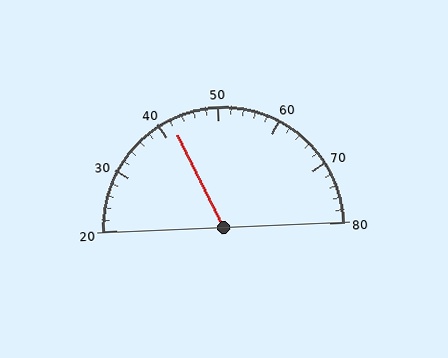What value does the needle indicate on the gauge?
The needle indicates approximately 42.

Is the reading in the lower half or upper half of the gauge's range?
The reading is in the lower half of the range (20 to 80).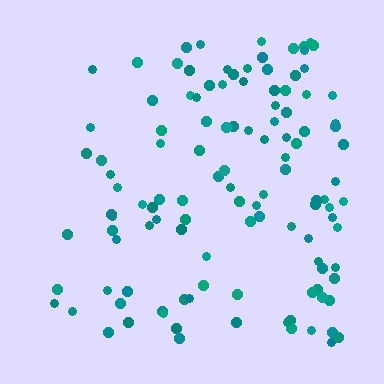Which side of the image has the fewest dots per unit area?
The left.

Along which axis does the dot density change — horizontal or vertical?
Horizontal.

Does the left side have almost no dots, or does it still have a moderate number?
Still a moderate number, just noticeably fewer than the right.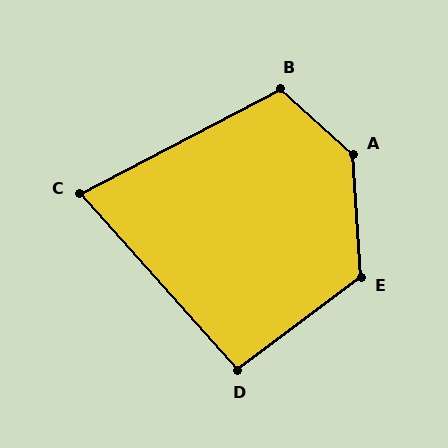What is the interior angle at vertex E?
Approximately 124 degrees (obtuse).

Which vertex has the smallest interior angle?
C, at approximately 76 degrees.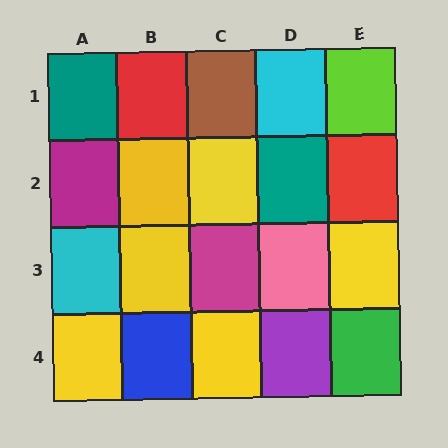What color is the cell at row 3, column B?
Yellow.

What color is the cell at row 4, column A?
Yellow.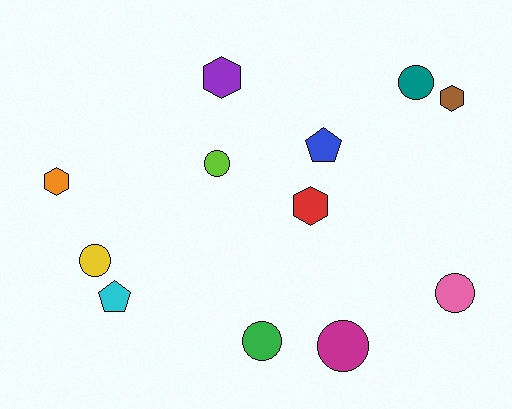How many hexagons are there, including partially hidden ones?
There are 4 hexagons.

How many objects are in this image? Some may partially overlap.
There are 12 objects.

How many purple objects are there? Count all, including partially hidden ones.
There is 1 purple object.